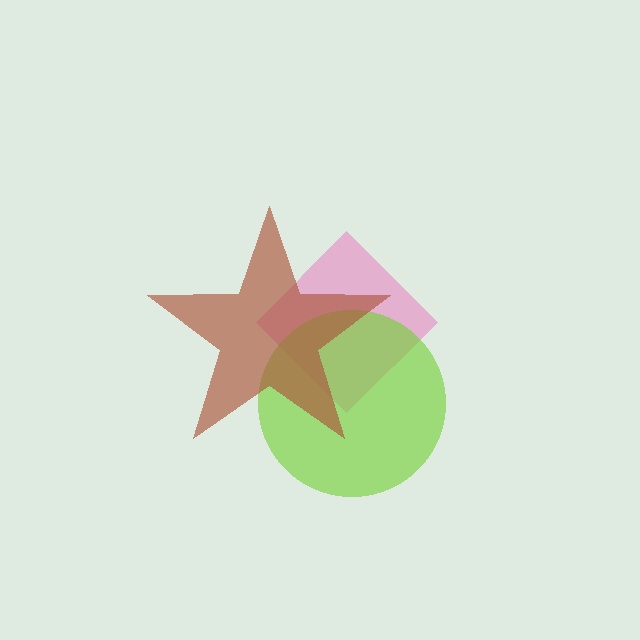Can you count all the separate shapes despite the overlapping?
Yes, there are 3 separate shapes.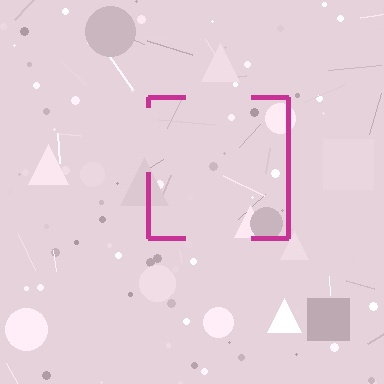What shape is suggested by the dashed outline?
The dashed outline suggests a square.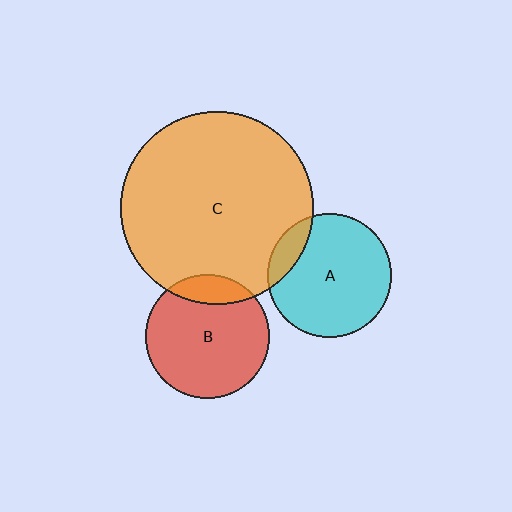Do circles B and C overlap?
Yes.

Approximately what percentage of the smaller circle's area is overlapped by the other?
Approximately 15%.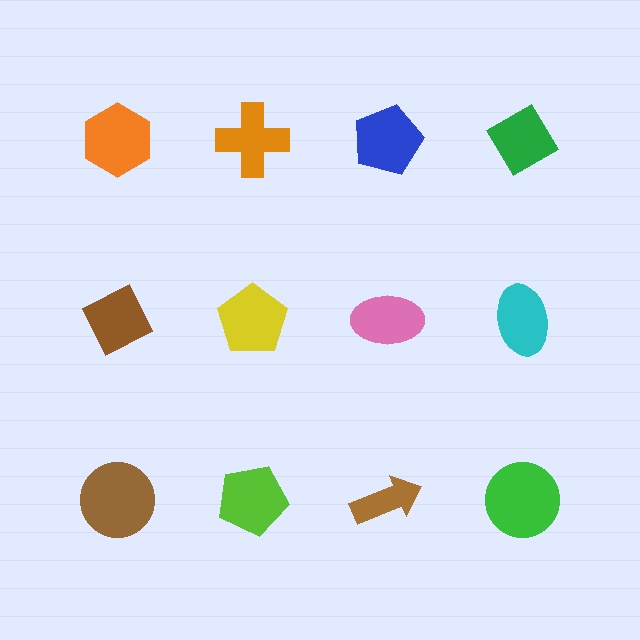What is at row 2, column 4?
A cyan ellipse.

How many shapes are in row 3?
4 shapes.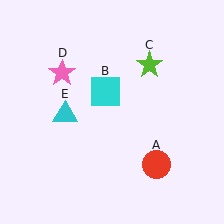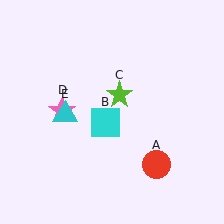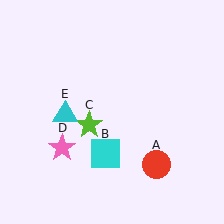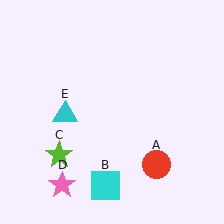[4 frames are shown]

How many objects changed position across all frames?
3 objects changed position: cyan square (object B), lime star (object C), pink star (object D).